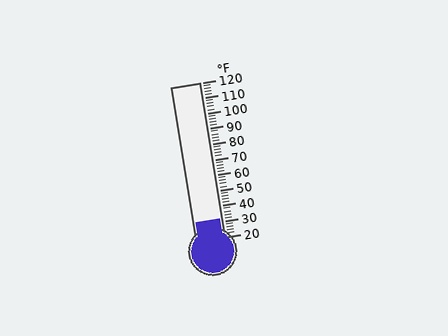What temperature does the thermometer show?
The thermometer shows approximately 32°F.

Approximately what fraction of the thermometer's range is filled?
The thermometer is filled to approximately 10% of its range.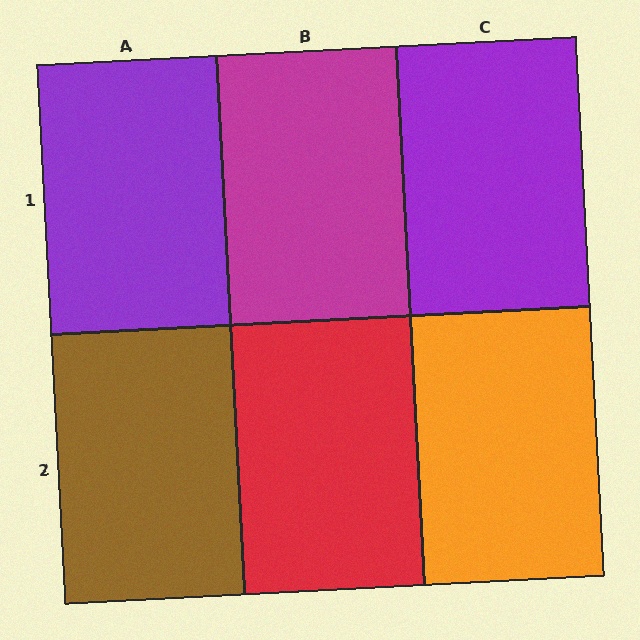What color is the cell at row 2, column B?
Red.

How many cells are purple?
2 cells are purple.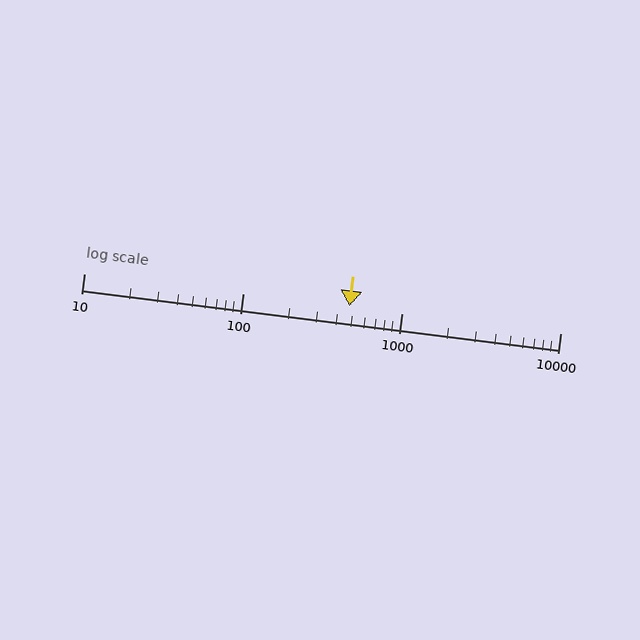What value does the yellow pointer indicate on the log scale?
The pointer indicates approximately 470.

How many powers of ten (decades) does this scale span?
The scale spans 3 decades, from 10 to 10000.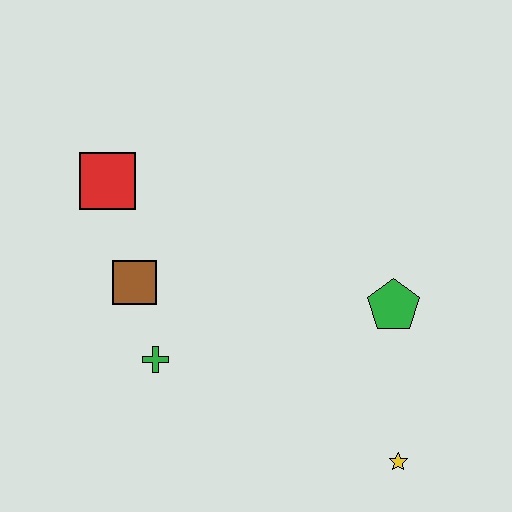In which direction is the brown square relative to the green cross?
The brown square is above the green cross.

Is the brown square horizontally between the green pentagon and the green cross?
No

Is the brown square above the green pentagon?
Yes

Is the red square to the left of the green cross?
Yes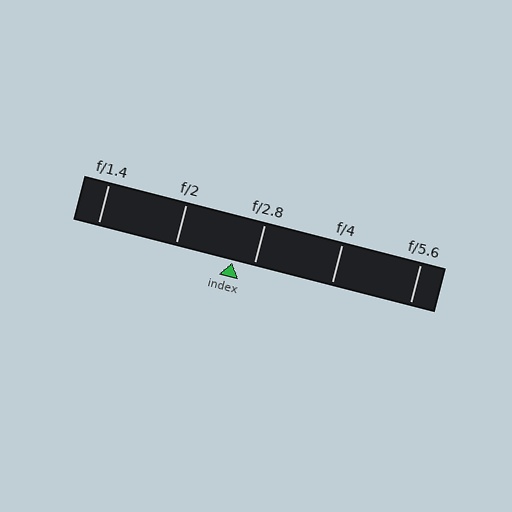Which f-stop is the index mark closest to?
The index mark is closest to f/2.8.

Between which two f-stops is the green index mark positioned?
The index mark is between f/2 and f/2.8.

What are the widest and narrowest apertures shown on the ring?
The widest aperture shown is f/1.4 and the narrowest is f/5.6.